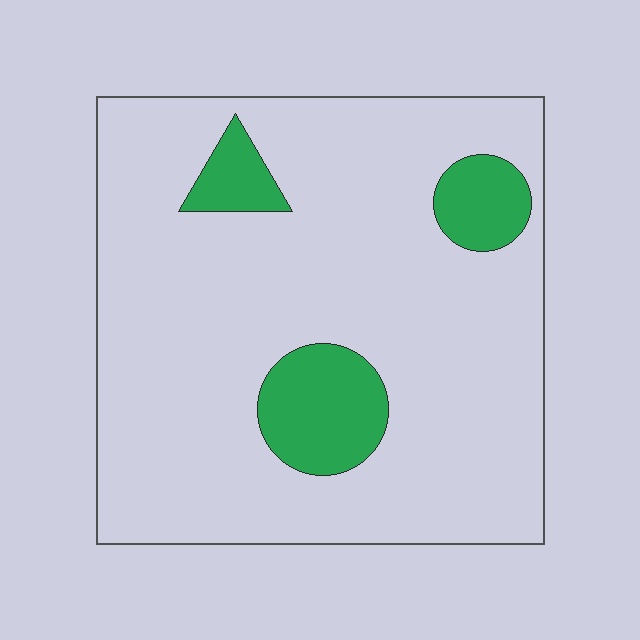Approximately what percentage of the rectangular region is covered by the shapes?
Approximately 15%.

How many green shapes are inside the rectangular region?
3.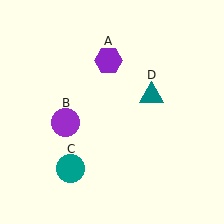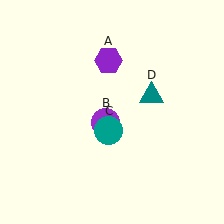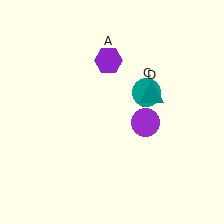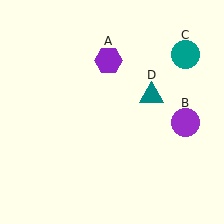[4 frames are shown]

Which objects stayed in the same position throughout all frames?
Purple hexagon (object A) and teal triangle (object D) remained stationary.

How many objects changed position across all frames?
2 objects changed position: purple circle (object B), teal circle (object C).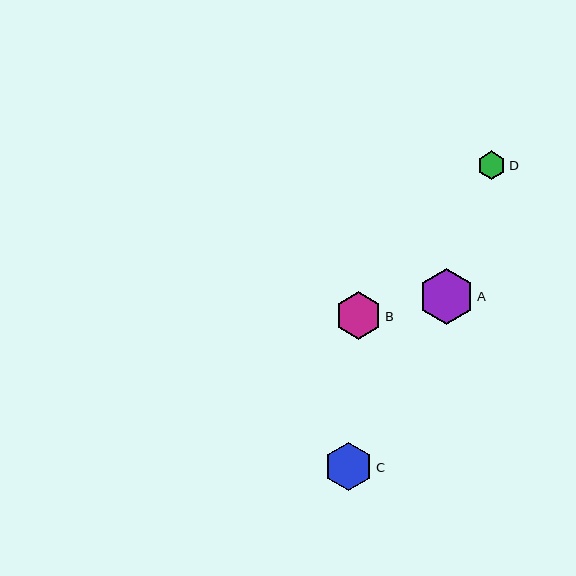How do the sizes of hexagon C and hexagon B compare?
Hexagon C and hexagon B are approximately the same size.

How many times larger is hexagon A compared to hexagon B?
Hexagon A is approximately 1.2 times the size of hexagon B.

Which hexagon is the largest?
Hexagon A is the largest with a size of approximately 56 pixels.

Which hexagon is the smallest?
Hexagon D is the smallest with a size of approximately 29 pixels.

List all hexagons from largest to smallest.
From largest to smallest: A, C, B, D.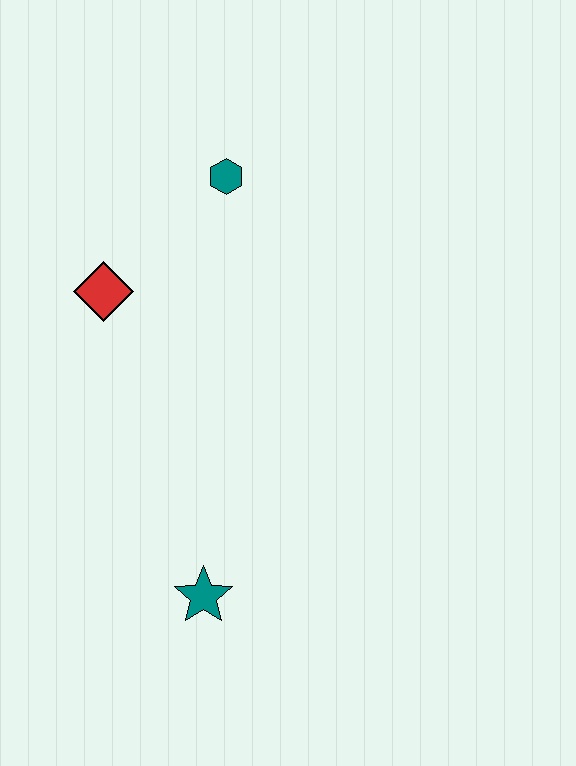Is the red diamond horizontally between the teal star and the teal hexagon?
No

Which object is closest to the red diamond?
The teal hexagon is closest to the red diamond.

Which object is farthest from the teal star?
The teal hexagon is farthest from the teal star.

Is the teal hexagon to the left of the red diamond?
No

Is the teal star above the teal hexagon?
No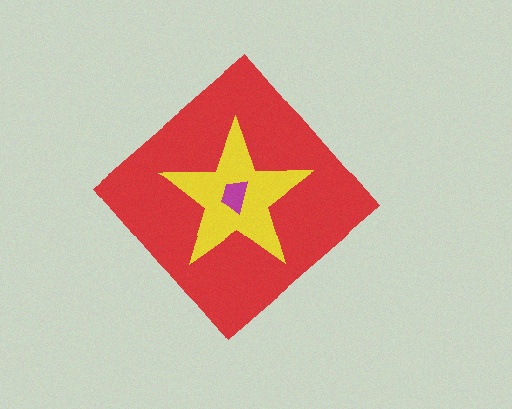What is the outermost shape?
The red diamond.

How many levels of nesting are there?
3.